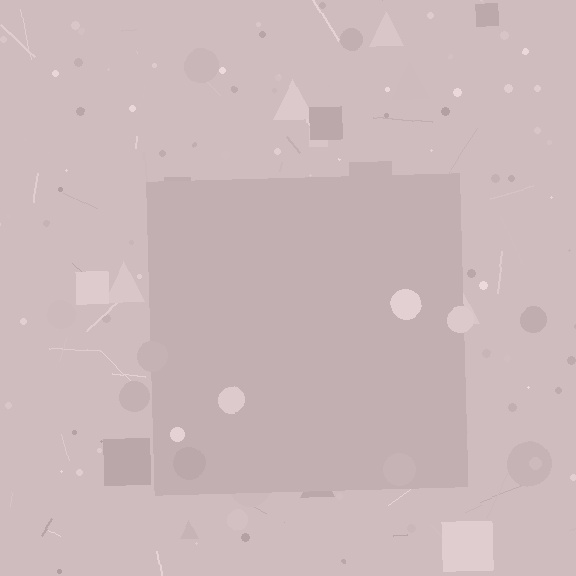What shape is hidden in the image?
A square is hidden in the image.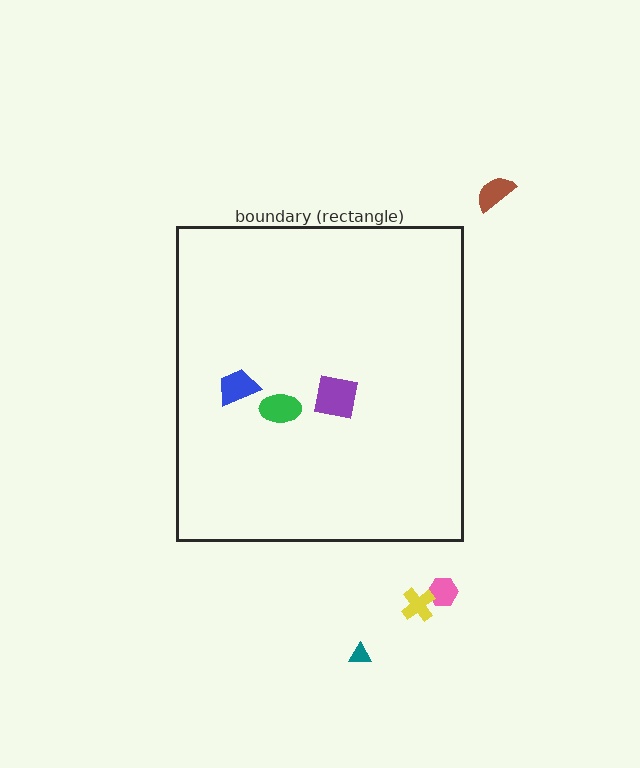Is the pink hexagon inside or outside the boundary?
Outside.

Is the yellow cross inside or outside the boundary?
Outside.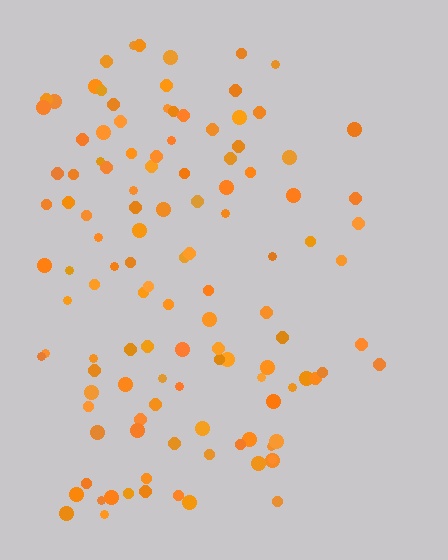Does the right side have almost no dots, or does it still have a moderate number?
Still a moderate number, just noticeably fewer than the left.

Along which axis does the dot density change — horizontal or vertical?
Horizontal.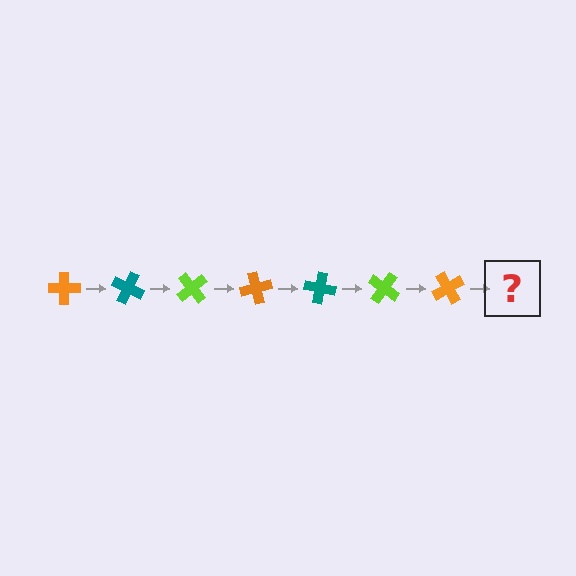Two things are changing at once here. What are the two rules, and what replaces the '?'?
The two rules are that it rotates 25 degrees each step and the color cycles through orange, teal, and lime. The '?' should be a teal cross, rotated 175 degrees from the start.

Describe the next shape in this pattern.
It should be a teal cross, rotated 175 degrees from the start.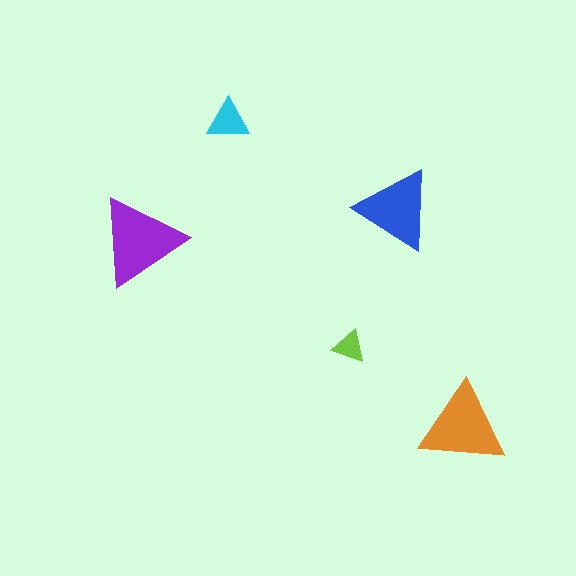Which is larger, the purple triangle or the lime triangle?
The purple one.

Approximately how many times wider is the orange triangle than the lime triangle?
About 2.5 times wider.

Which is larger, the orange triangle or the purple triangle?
The purple one.